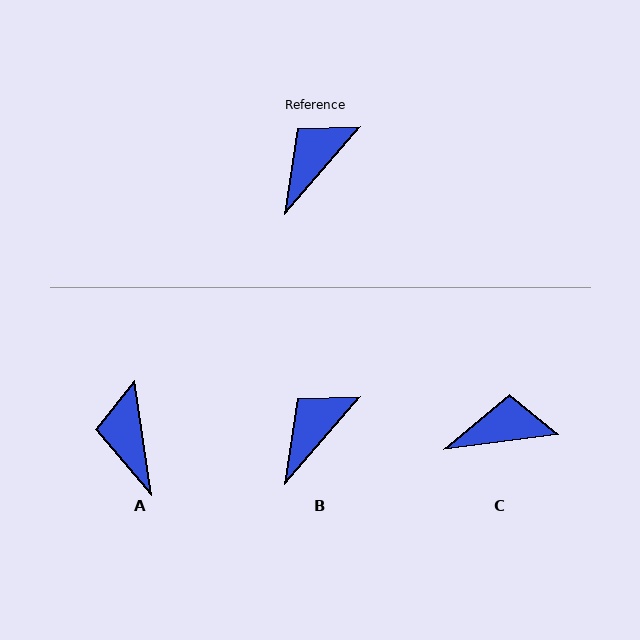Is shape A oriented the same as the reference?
No, it is off by about 49 degrees.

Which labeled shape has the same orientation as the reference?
B.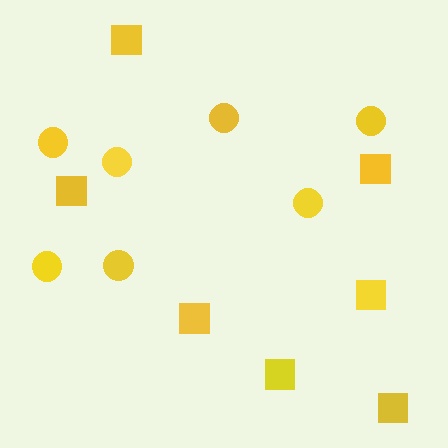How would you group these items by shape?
There are 2 groups: one group of circles (7) and one group of squares (7).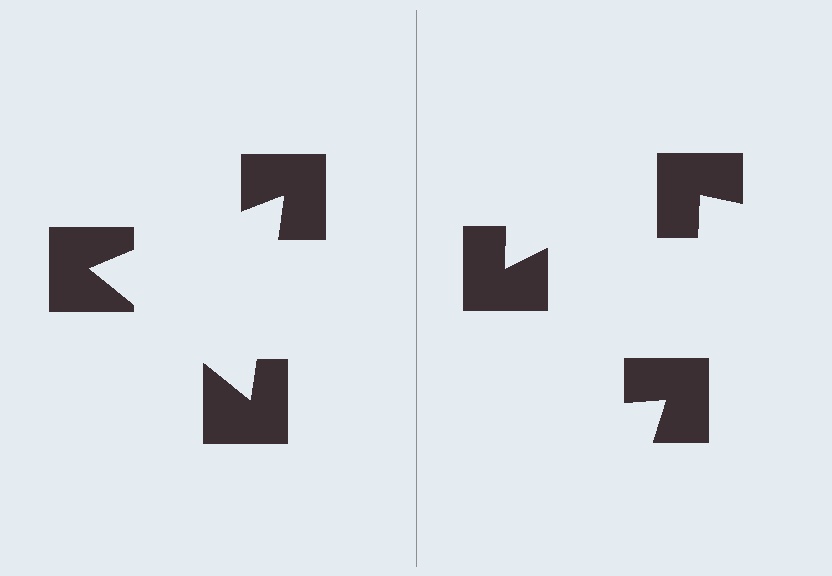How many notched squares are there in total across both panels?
6 — 3 on each side.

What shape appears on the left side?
An illusory triangle.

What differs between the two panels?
The notched squares are positioned identically on both sides; only the wedge orientations differ. On the left they align to a triangle; on the right they are misaligned.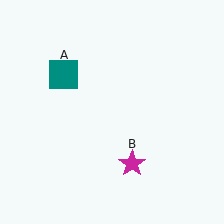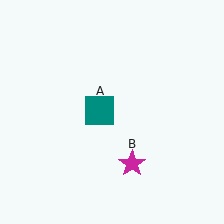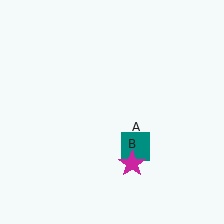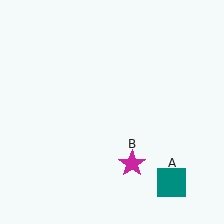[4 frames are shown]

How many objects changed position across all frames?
1 object changed position: teal square (object A).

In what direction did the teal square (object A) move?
The teal square (object A) moved down and to the right.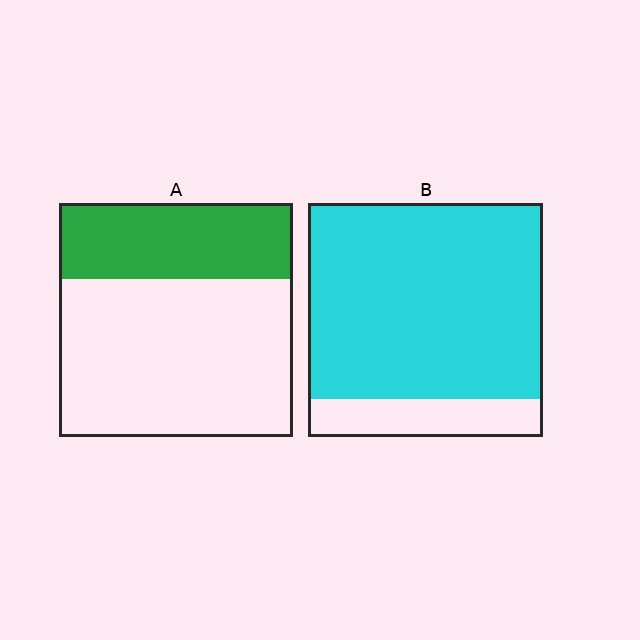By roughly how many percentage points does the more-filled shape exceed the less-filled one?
By roughly 50 percentage points (B over A).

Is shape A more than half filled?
No.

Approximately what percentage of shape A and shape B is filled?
A is approximately 30% and B is approximately 85%.